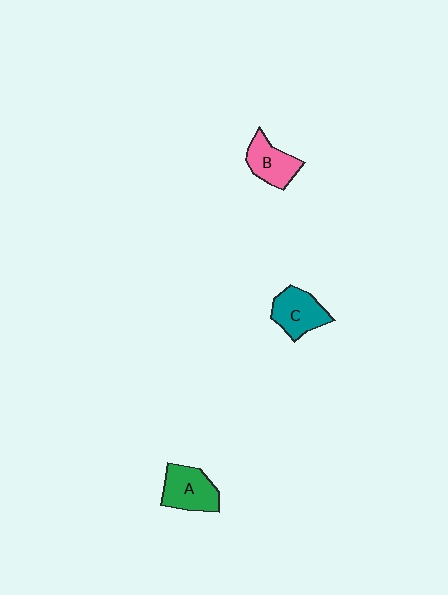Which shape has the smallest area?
Shape B (pink).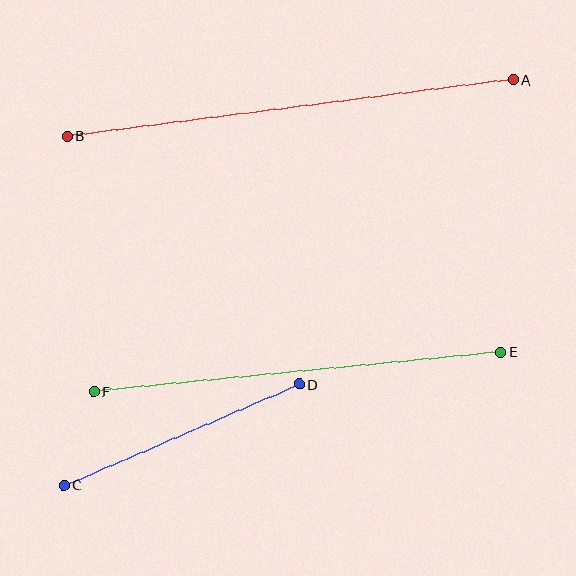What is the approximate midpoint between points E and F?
The midpoint is at approximately (297, 372) pixels.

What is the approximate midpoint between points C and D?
The midpoint is at approximately (182, 435) pixels.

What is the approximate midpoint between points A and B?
The midpoint is at approximately (290, 108) pixels.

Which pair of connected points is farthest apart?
Points A and B are farthest apart.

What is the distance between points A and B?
The distance is approximately 449 pixels.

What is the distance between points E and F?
The distance is approximately 409 pixels.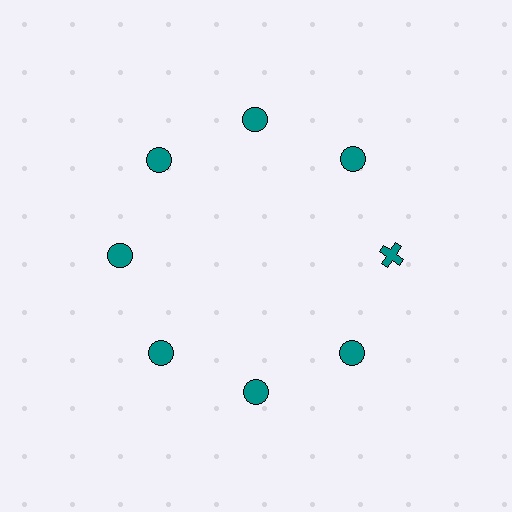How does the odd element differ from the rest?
It has a different shape: cross instead of circle.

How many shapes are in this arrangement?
There are 8 shapes arranged in a ring pattern.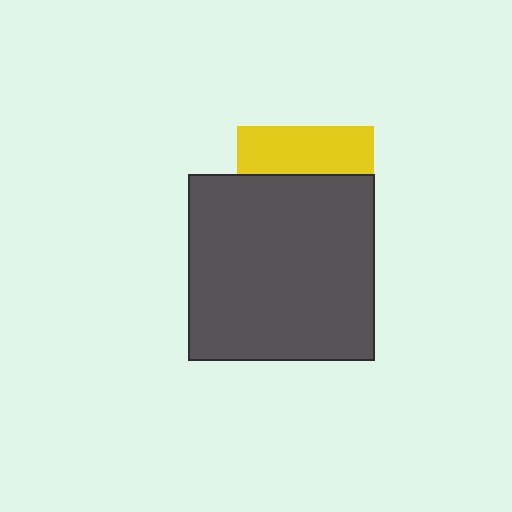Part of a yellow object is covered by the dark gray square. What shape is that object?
It is a square.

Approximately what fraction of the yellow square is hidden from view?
Roughly 65% of the yellow square is hidden behind the dark gray square.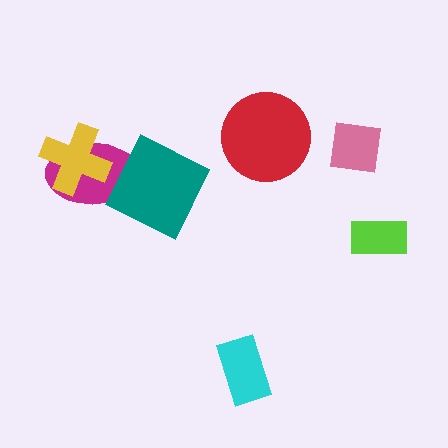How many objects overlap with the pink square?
0 objects overlap with the pink square.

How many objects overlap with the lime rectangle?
0 objects overlap with the lime rectangle.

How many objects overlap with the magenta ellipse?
2 objects overlap with the magenta ellipse.